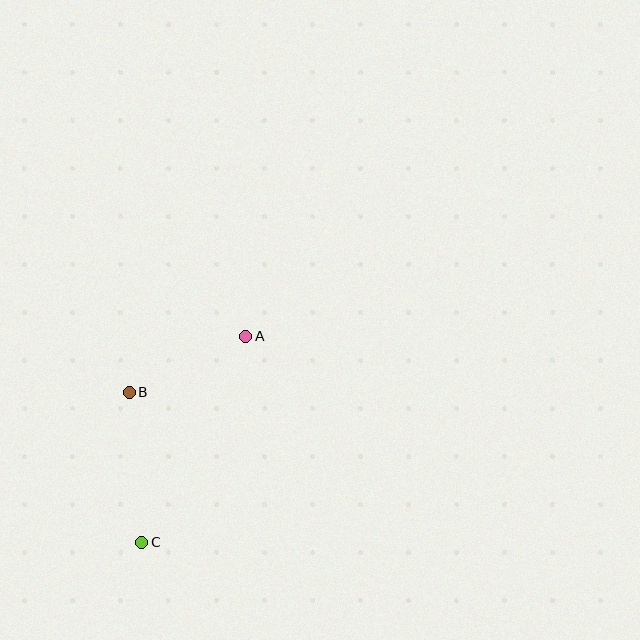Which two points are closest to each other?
Points A and B are closest to each other.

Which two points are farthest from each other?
Points A and C are farthest from each other.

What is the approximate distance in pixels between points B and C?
The distance between B and C is approximately 151 pixels.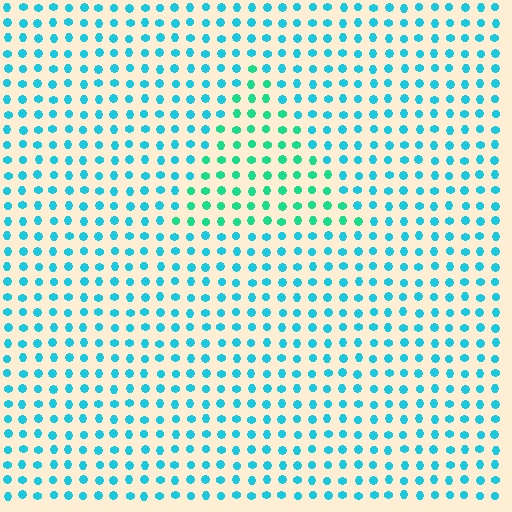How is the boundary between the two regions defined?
The boundary is defined purely by a slight shift in hue (about 31 degrees). Spacing, size, and orientation are identical on both sides.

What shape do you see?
I see a triangle.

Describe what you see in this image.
The image is filled with small cyan elements in a uniform arrangement. A triangle-shaped region is visible where the elements are tinted to a slightly different hue, forming a subtle color boundary.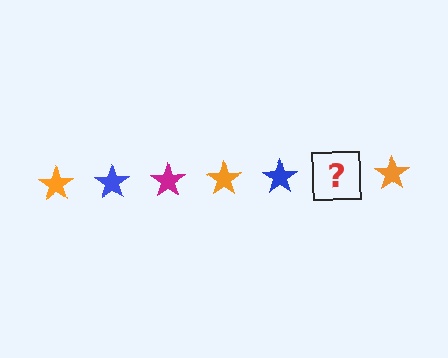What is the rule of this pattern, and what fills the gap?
The rule is that the pattern cycles through orange, blue, magenta stars. The gap should be filled with a magenta star.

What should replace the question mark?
The question mark should be replaced with a magenta star.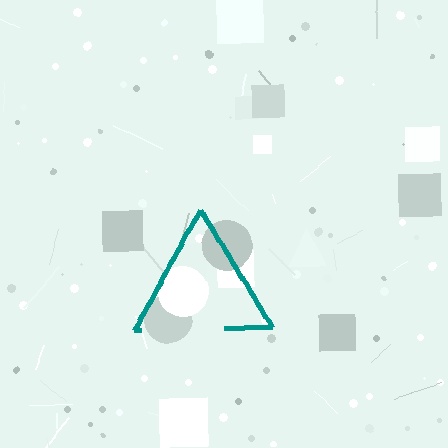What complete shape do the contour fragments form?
The contour fragments form a triangle.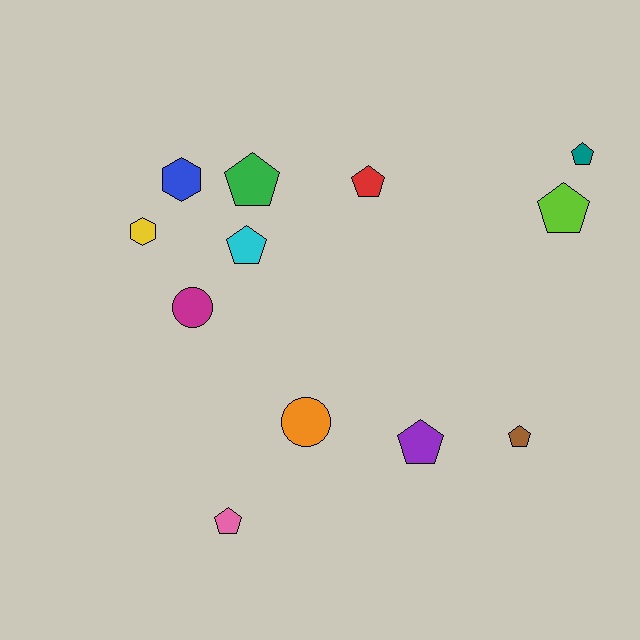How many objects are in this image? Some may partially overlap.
There are 12 objects.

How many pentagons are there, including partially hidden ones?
There are 8 pentagons.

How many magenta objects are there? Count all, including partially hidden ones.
There is 1 magenta object.